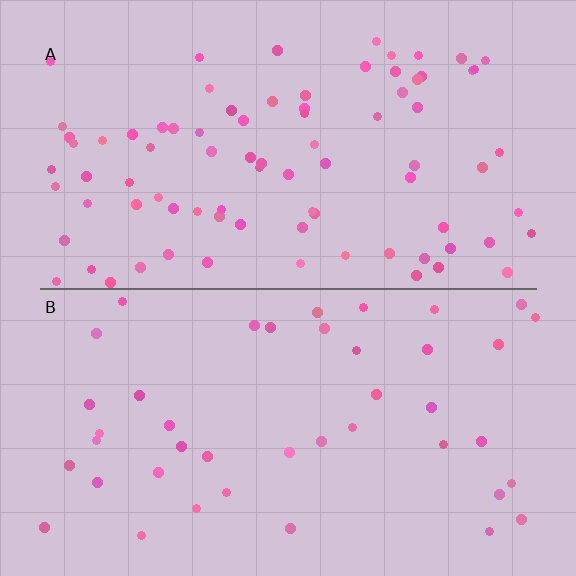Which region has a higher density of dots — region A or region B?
A (the top).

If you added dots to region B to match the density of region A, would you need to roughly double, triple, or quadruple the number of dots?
Approximately double.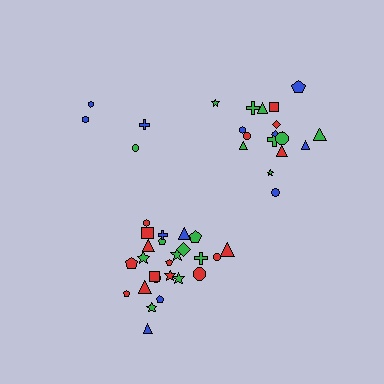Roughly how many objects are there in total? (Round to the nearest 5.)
Roughly 45 objects in total.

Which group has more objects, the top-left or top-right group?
The top-right group.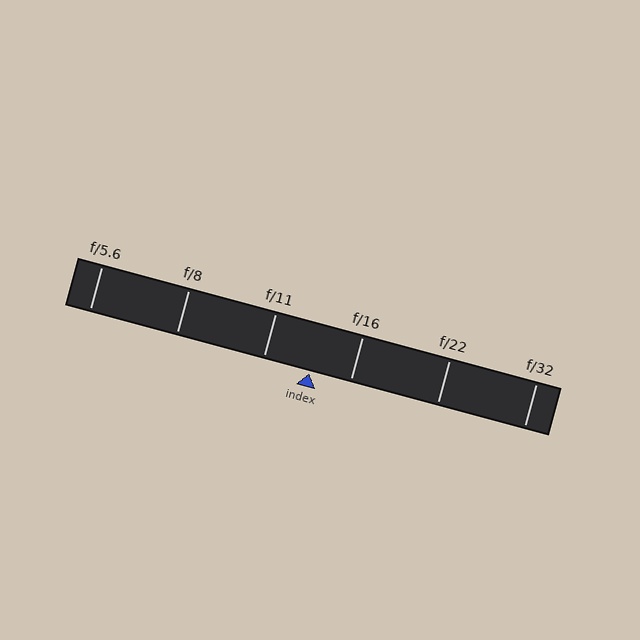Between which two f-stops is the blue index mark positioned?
The index mark is between f/11 and f/16.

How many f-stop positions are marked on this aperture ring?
There are 6 f-stop positions marked.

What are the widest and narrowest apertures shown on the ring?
The widest aperture shown is f/5.6 and the narrowest is f/32.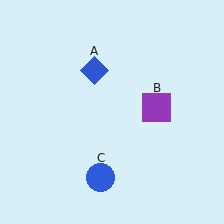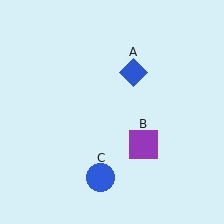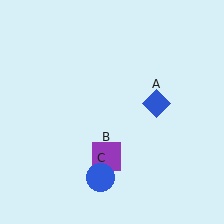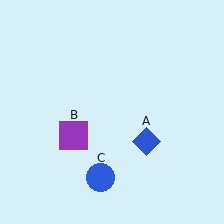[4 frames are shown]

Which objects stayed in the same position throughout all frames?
Blue circle (object C) remained stationary.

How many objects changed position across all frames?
2 objects changed position: blue diamond (object A), purple square (object B).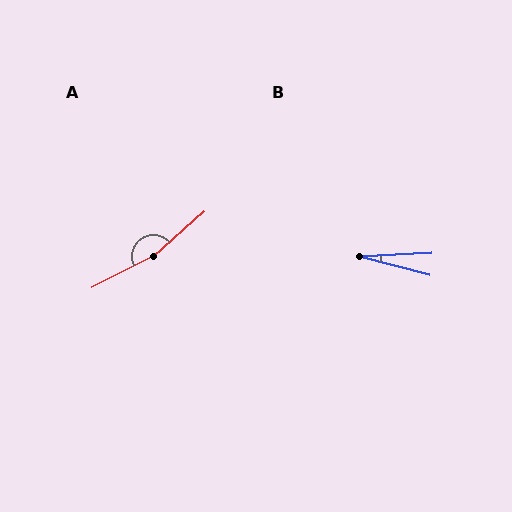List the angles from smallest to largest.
B (17°), A (166°).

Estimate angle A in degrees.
Approximately 166 degrees.